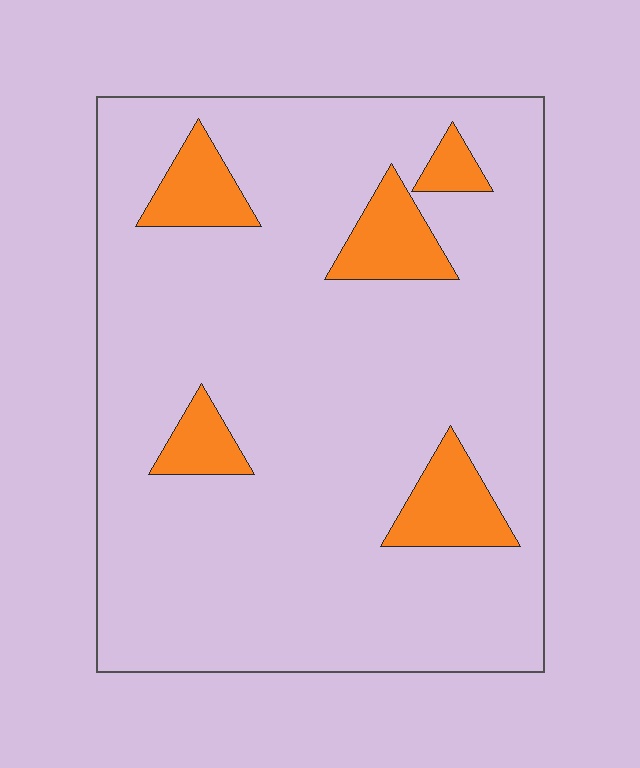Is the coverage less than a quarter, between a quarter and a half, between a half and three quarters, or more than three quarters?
Less than a quarter.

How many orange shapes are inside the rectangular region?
5.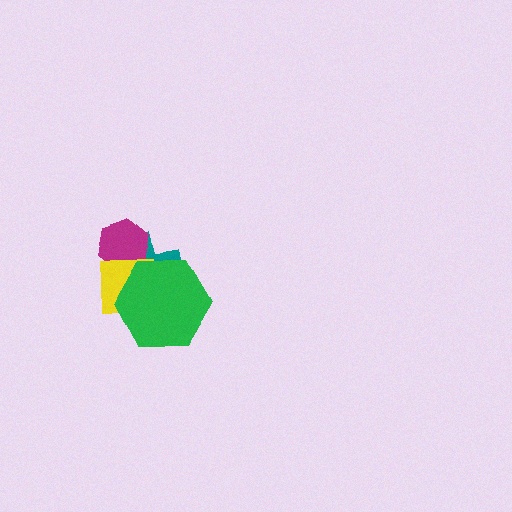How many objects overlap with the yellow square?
3 objects overlap with the yellow square.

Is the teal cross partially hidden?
Yes, it is partially covered by another shape.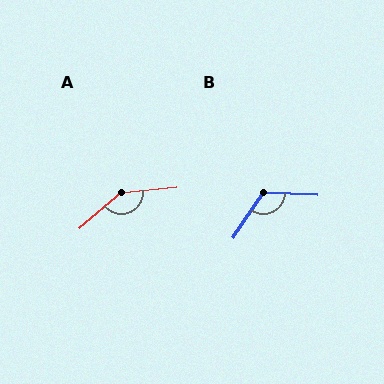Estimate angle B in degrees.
Approximately 122 degrees.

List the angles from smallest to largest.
B (122°), A (145°).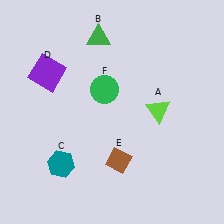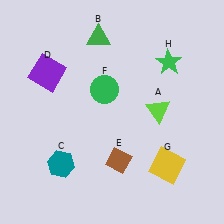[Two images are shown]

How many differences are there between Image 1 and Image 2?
There are 2 differences between the two images.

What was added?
A yellow square (G), a green star (H) were added in Image 2.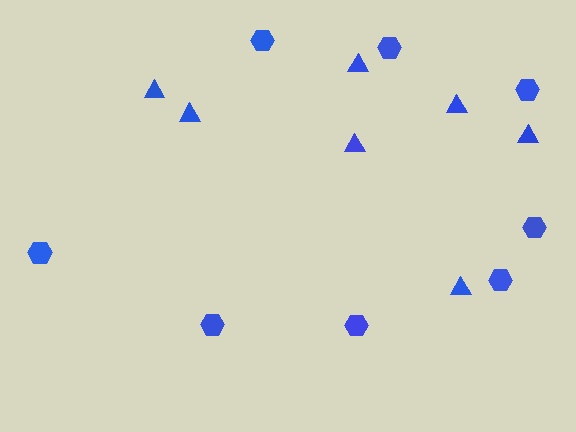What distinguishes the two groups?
There are 2 groups: one group of triangles (7) and one group of hexagons (8).